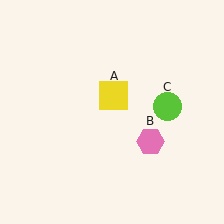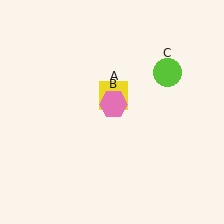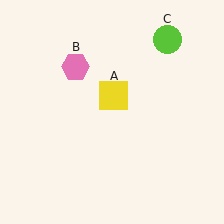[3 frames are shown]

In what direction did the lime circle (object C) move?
The lime circle (object C) moved up.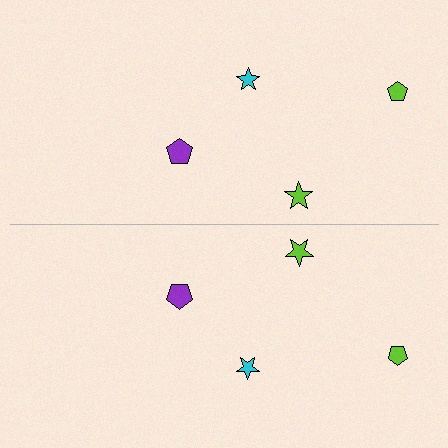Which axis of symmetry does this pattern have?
The pattern has a horizontal axis of symmetry running through the center of the image.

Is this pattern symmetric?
Yes, this pattern has bilateral (reflection) symmetry.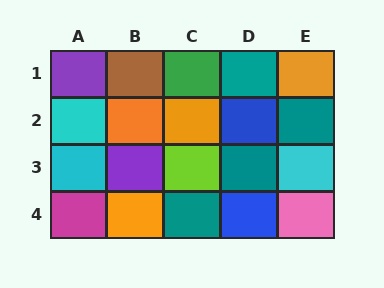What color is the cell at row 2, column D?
Blue.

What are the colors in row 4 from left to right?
Magenta, orange, teal, blue, pink.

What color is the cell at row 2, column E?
Teal.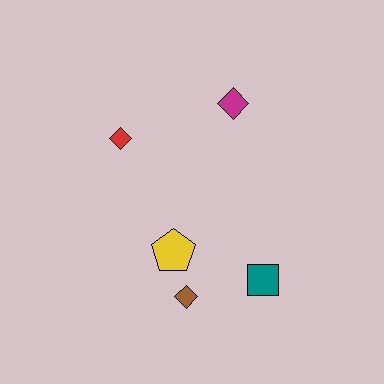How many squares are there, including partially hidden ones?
There is 1 square.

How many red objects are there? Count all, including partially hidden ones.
There is 1 red object.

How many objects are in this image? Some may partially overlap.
There are 5 objects.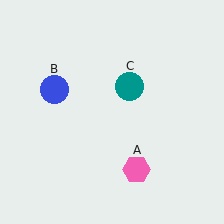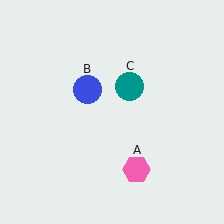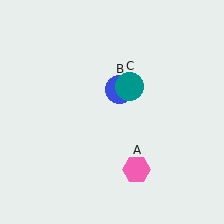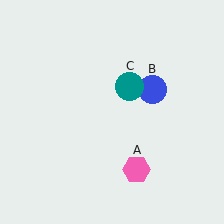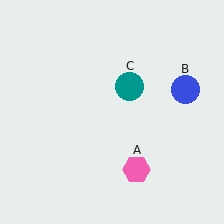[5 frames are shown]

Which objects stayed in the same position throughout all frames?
Pink hexagon (object A) and teal circle (object C) remained stationary.